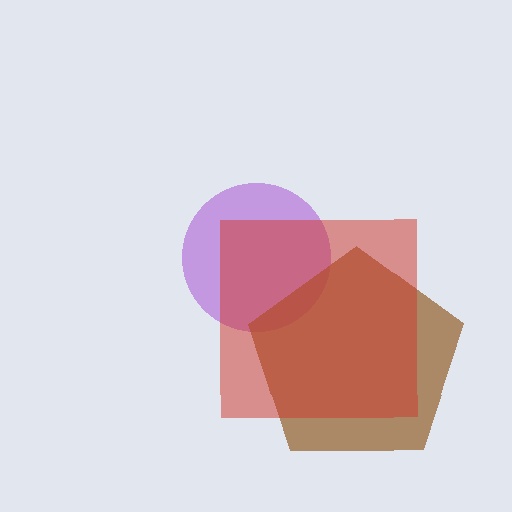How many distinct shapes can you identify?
There are 3 distinct shapes: a purple circle, a brown pentagon, a red square.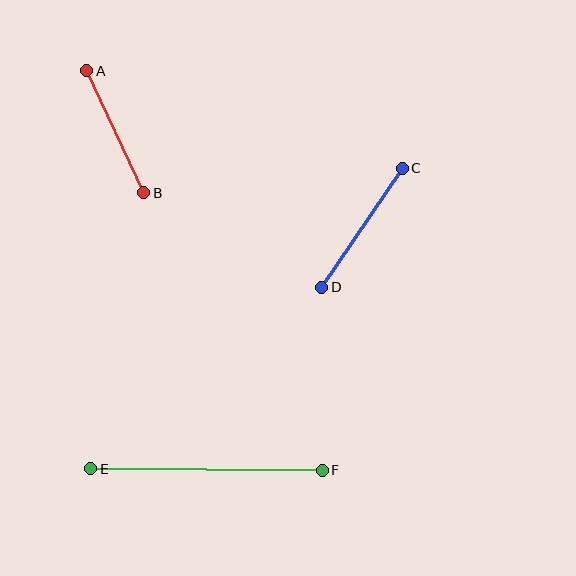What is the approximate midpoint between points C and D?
The midpoint is at approximately (362, 228) pixels.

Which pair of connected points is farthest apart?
Points E and F are farthest apart.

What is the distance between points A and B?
The distance is approximately 135 pixels.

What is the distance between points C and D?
The distance is approximately 144 pixels.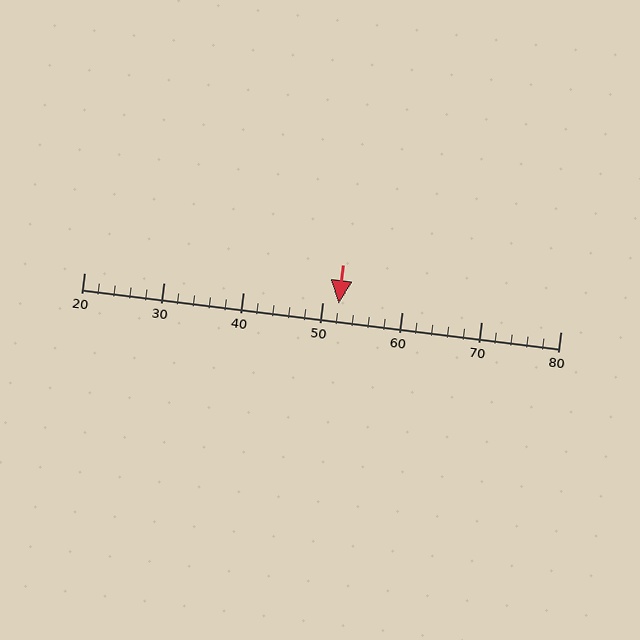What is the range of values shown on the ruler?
The ruler shows values from 20 to 80.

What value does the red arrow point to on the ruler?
The red arrow points to approximately 52.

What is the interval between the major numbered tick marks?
The major tick marks are spaced 10 units apart.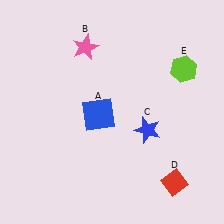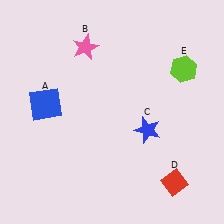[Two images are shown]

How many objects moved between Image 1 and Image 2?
1 object moved between the two images.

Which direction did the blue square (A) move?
The blue square (A) moved left.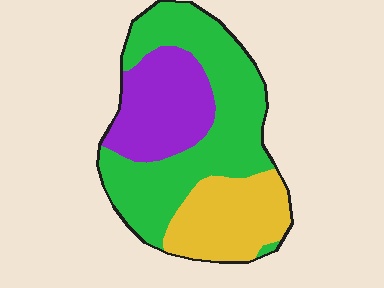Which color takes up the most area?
Green, at roughly 50%.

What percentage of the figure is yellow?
Yellow covers roughly 25% of the figure.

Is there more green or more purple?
Green.